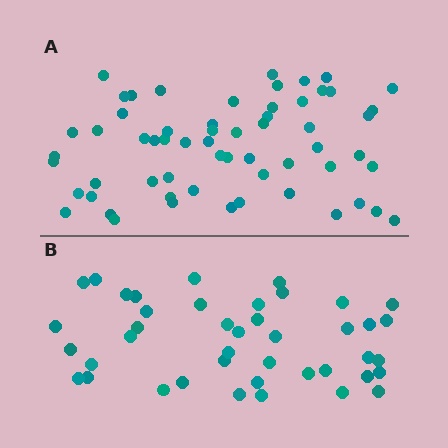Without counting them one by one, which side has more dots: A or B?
Region A (the top region) has more dots.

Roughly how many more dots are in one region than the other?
Region A has approximately 20 more dots than region B.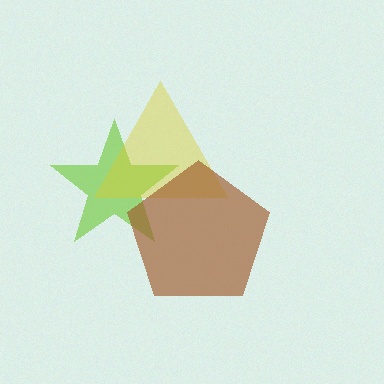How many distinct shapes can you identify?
There are 3 distinct shapes: a lime star, a yellow triangle, a brown pentagon.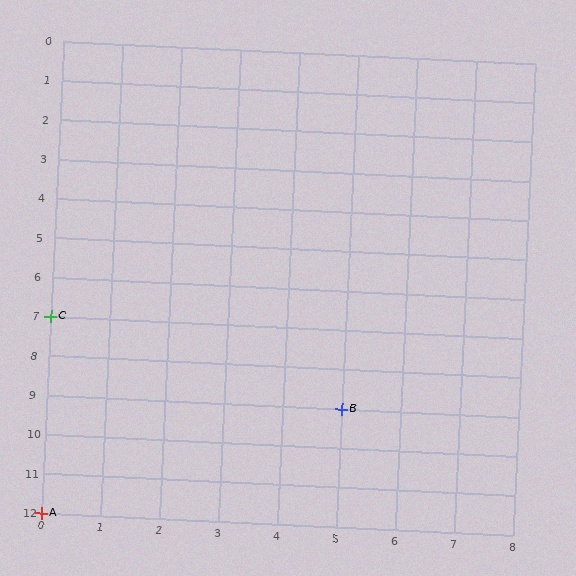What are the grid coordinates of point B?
Point B is at grid coordinates (5, 9).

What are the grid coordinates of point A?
Point A is at grid coordinates (0, 12).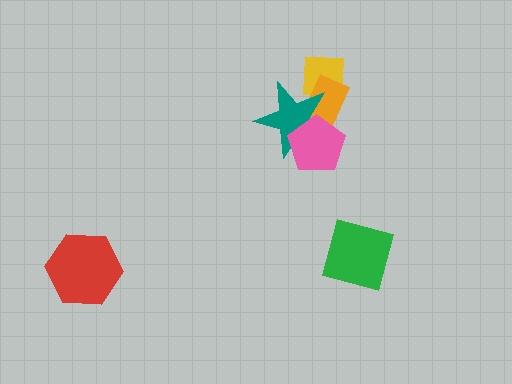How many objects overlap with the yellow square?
2 objects overlap with the yellow square.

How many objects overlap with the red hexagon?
0 objects overlap with the red hexagon.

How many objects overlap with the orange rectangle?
3 objects overlap with the orange rectangle.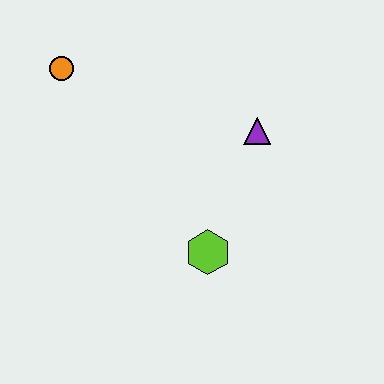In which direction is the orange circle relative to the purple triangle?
The orange circle is to the left of the purple triangle.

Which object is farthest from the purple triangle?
The orange circle is farthest from the purple triangle.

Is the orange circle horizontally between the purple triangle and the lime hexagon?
No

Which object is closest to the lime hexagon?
The purple triangle is closest to the lime hexagon.